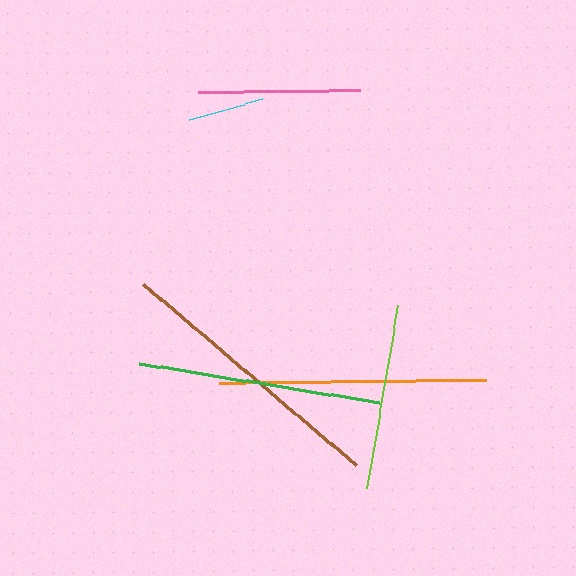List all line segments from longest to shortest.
From longest to shortest: brown, orange, green, lime, pink, cyan.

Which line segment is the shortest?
The cyan line is the shortest at approximately 75 pixels.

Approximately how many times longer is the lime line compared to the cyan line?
The lime line is approximately 2.5 times the length of the cyan line.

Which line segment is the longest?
The brown line is the longest at approximately 280 pixels.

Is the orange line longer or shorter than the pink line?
The orange line is longer than the pink line.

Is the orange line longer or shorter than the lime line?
The orange line is longer than the lime line.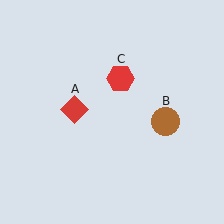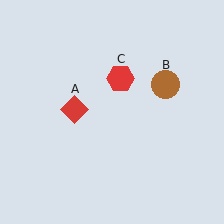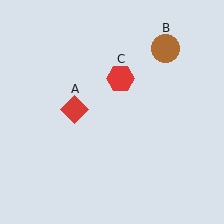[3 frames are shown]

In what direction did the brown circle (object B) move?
The brown circle (object B) moved up.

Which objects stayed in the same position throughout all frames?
Red diamond (object A) and red hexagon (object C) remained stationary.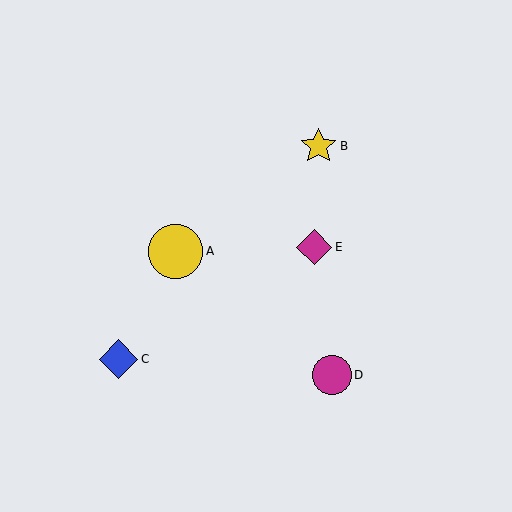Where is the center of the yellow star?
The center of the yellow star is at (319, 146).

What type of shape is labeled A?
Shape A is a yellow circle.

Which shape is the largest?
The yellow circle (labeled A) is the largest.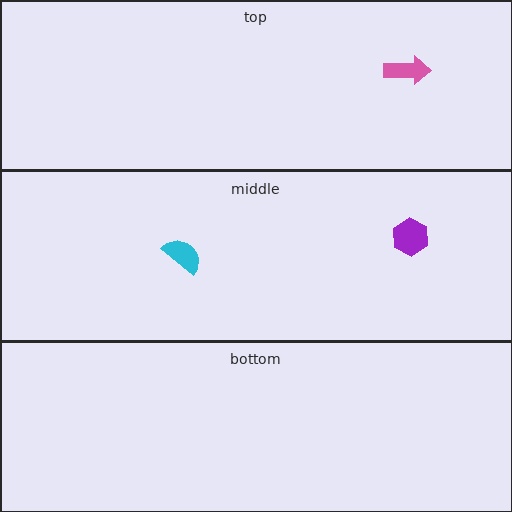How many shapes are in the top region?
1.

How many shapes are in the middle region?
2.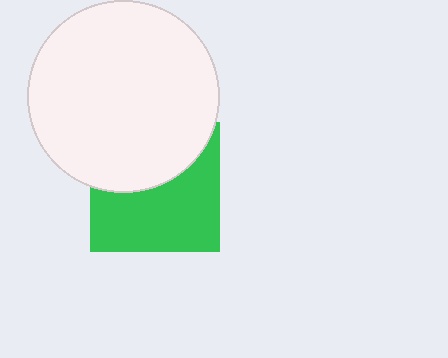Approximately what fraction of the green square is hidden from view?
Roughly 43% of the green square is hidden behind the white circle.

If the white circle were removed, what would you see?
You would see the complete green square.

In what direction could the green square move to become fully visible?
The green square could move down. That would shift it out from behind the white circle entirely.